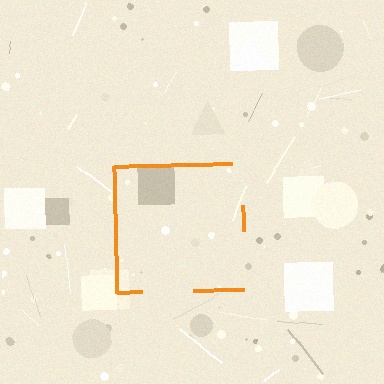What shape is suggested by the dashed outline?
The dashed outline suggests a square.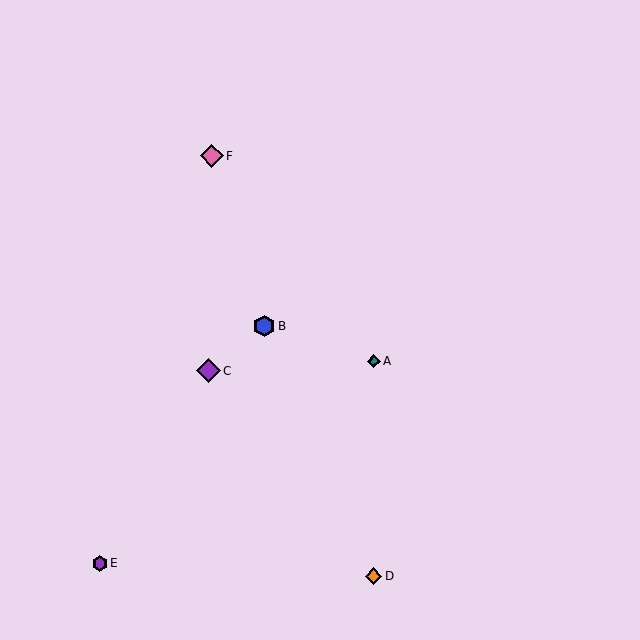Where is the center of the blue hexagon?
The center of the blue hexagon is at (264, 326).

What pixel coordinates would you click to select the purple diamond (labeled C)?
Click at (208, 371) to select the purple diamond C.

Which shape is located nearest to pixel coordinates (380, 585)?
The orange diamond (labeled D) at (374, 576) is nearest to that location.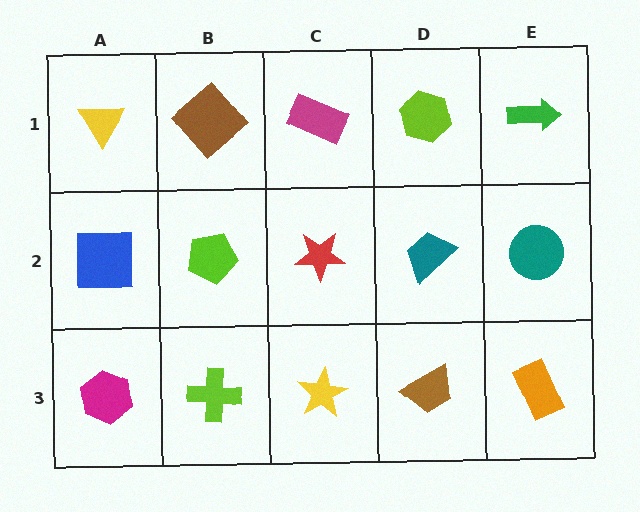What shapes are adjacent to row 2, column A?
A yellow triangle (row 1, column A), a magenta hexagon (row 3, column A), a lime pentagon (row 2, column B).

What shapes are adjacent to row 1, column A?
A blue square (row 2, column A), a brown diamond (row 1, column B).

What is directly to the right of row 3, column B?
A yellow star.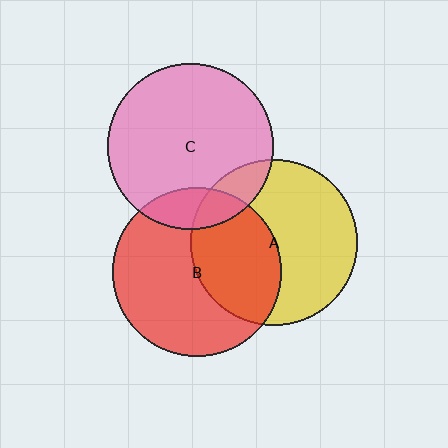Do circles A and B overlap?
Yes.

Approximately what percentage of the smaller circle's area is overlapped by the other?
Approximately 40%.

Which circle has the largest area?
Circle B (red).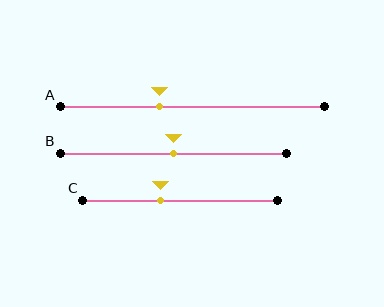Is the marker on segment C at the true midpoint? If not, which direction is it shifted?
No, the marker on segment C is shifted to the left by about 10% of the segment length.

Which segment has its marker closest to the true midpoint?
Segment B has its marker closest to the true midpoint.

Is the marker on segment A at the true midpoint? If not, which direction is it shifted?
No, the marker on segment A is shifted to the left by about 12% of the segment length.